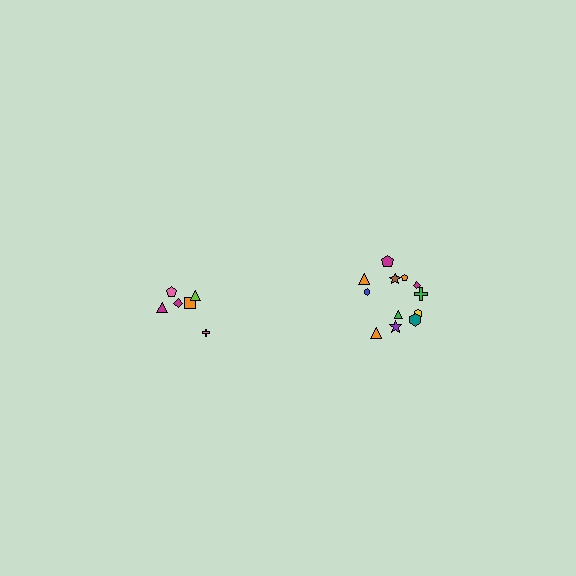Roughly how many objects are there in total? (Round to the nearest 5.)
Roughly 20 objects in total.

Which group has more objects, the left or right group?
The right group.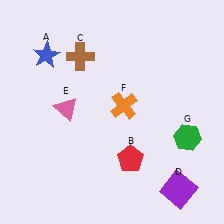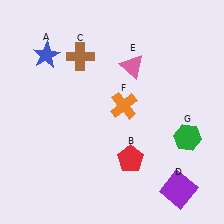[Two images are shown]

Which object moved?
The pink triangle (E) moved right.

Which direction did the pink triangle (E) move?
The pink triangle (E) moved right.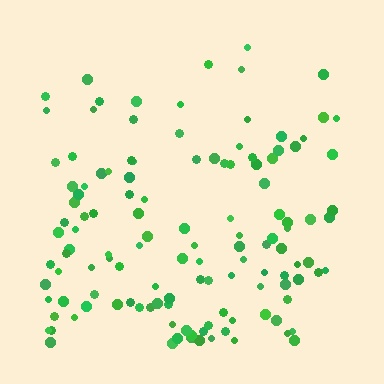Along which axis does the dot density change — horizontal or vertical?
Vertical.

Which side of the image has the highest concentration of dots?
The bottom.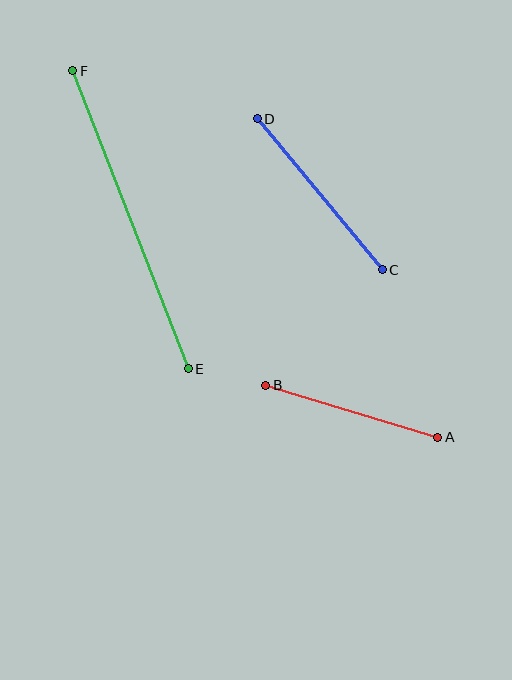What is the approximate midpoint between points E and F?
The midpoint is at approximately (130, 220) pixels.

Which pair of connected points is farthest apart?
Points E and F are farthest apart.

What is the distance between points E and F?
The distance is approximately 319 pixels.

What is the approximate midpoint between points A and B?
The midpoint is at approximately (352, 411) pixels.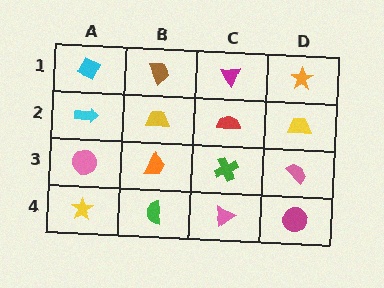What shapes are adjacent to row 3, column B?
A yellow trapezoid (row 2, column B), a green semicircle (row 4, column B), a pink circle (row 3, column A), a green cross (row 3, column C).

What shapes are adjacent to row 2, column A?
A cyan diamond (row 1, column A), a pink circle (row 3, column A), a yellow trapezoid (row 2, column B).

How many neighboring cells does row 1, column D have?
2.